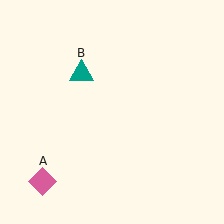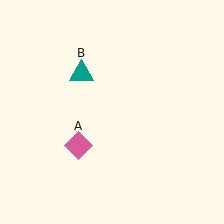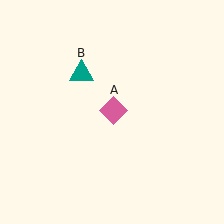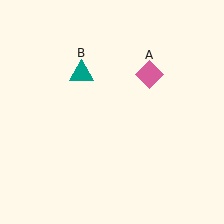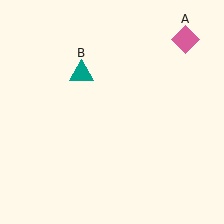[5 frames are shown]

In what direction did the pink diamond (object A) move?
The pink diamond (object A) moved up and to the right.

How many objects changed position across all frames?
1 object changed position: pink diamond (object A).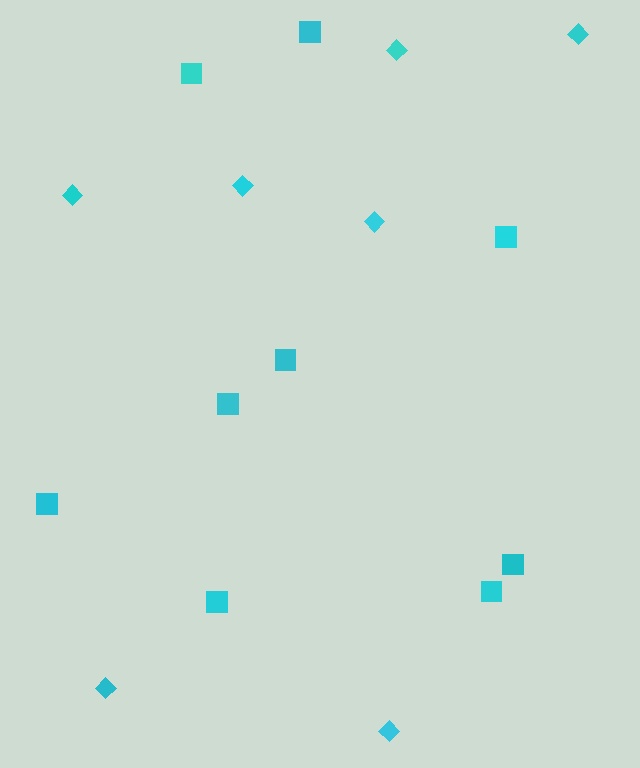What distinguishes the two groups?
There are 2 groups: one group of diamonds (7) and one group of squares (9).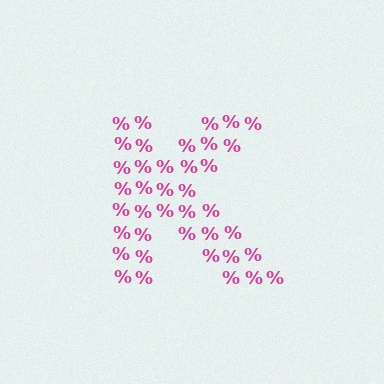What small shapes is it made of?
It is made of small percent signs.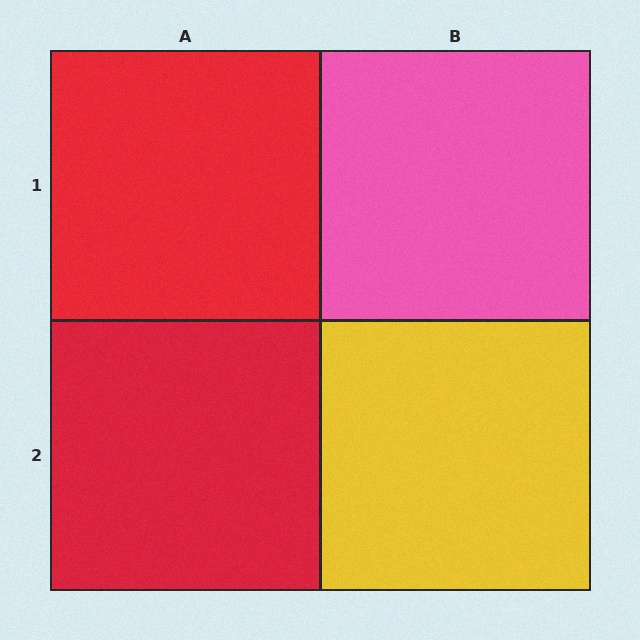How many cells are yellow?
1 cell is yellow.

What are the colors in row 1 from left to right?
Red, pink.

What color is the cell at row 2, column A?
Red.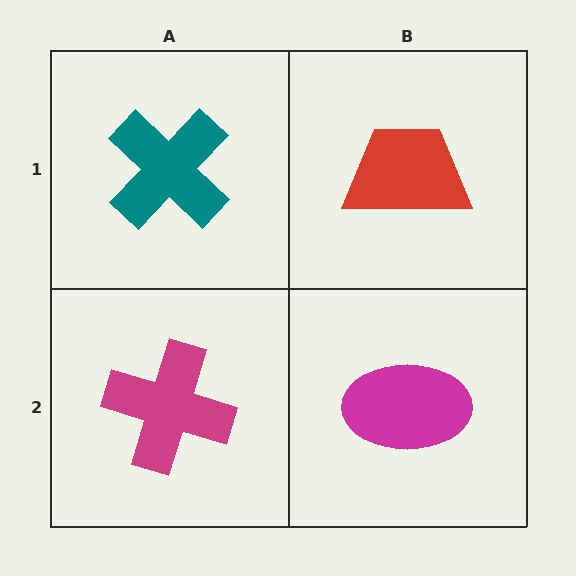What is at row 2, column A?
A magenta cross.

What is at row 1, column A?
A teal cross.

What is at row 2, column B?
A magenta ellipse.